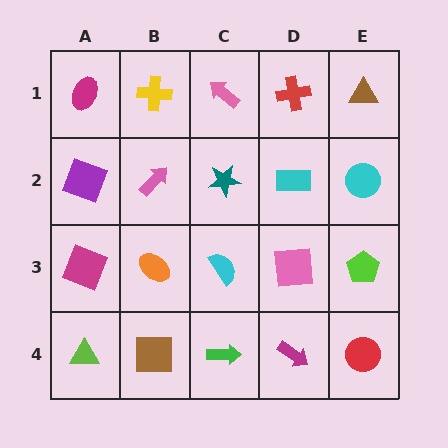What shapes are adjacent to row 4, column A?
A magenta square (row 3, column A), a brown square (row 4, column B).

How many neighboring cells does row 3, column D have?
4.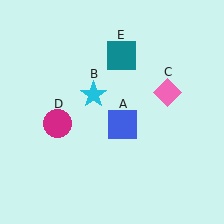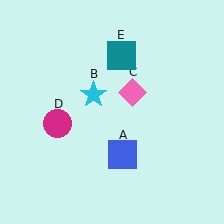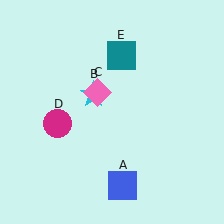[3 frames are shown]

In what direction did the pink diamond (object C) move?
The pink diamond (object C) moved left.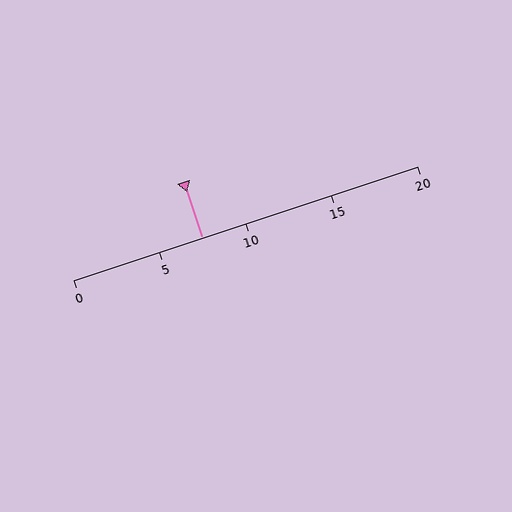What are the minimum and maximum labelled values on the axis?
The axis runs from 0 to 20.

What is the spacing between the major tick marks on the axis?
The major ticks are spaced 5 apart.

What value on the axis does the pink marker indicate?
The marker indicates approximately 7.5.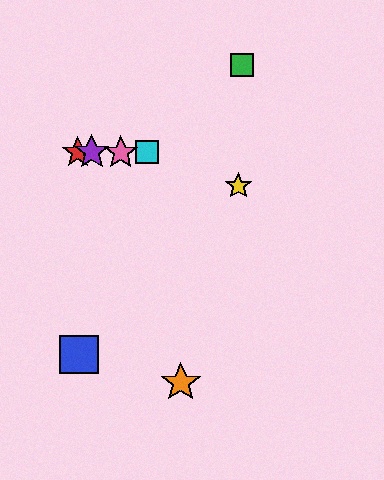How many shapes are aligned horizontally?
4 shapes (the red star, the purple star, the cyan square, the pink star) are aligned horizontally.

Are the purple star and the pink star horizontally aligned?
Yes, both are at y≈152.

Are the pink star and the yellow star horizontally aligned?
No, the pink star is at y≈152 and the yellow star is at y≈186.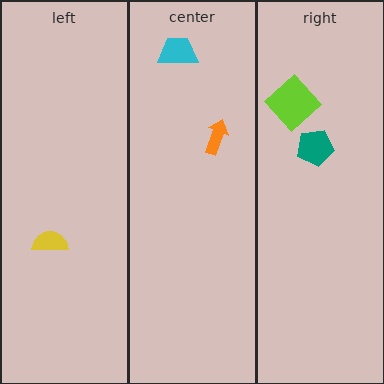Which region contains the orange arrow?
The center region.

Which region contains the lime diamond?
The right region.